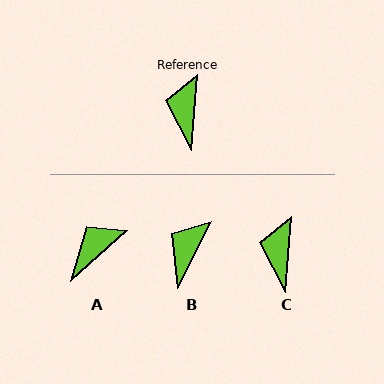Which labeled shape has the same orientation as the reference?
C.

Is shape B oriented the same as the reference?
No, it is off by about 22 degrees.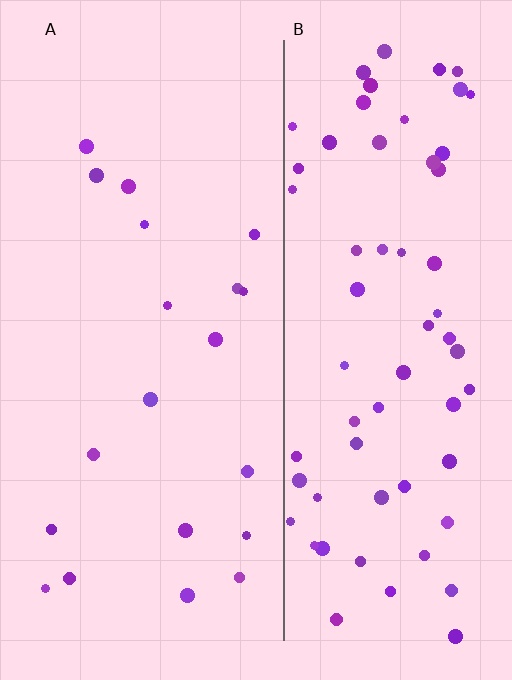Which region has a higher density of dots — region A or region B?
B (the right).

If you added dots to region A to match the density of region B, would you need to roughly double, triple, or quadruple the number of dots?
Approximately triple.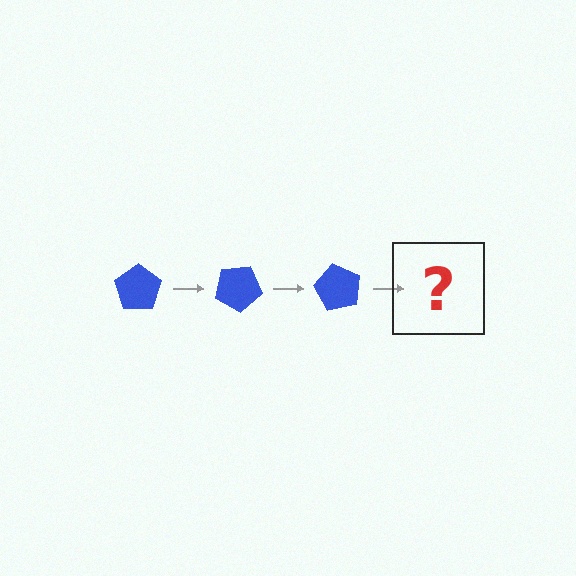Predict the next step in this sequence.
The next step is a blue pentagon rotated 90 degrees.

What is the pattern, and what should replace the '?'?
The pattern is that the pentagon rotates 30 degrees each step. The '?' should be a blue pentagon rotated 90 degrees.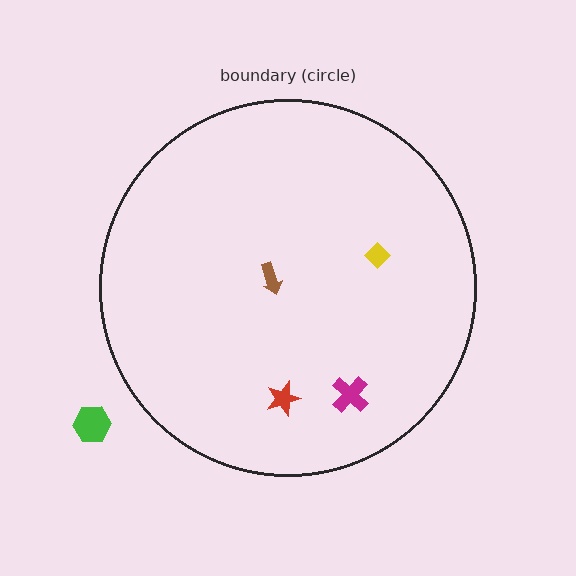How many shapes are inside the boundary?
4 inside, 1 outside.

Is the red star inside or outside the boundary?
Inside.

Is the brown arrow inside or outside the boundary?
Inside.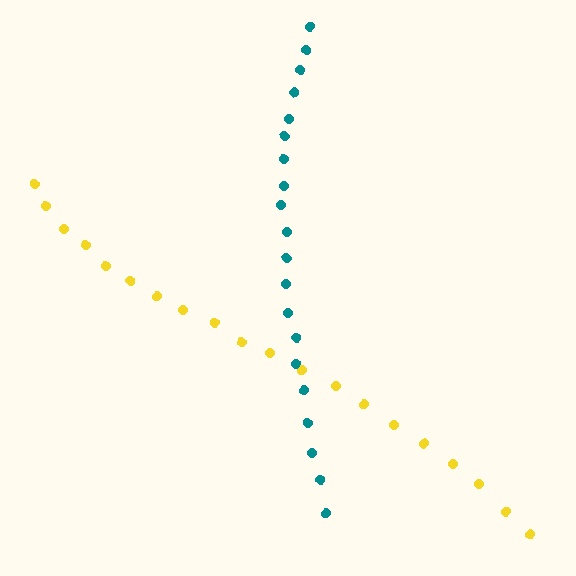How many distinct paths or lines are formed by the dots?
There are 2 distinct paths.